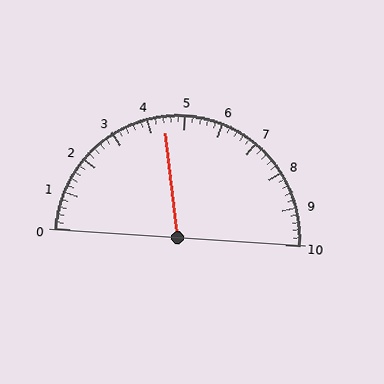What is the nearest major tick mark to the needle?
The nearest major tick mark is 4.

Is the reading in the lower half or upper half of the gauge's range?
The reading is in the lower half of the range (0 to 10).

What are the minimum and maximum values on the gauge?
The gauge ranges from 0 to 10.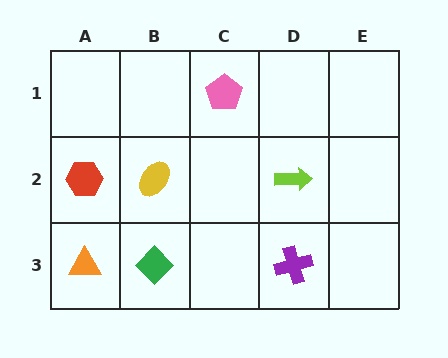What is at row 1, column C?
A pink pentagon.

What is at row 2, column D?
A lime arrow.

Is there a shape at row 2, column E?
No, that cell is empty.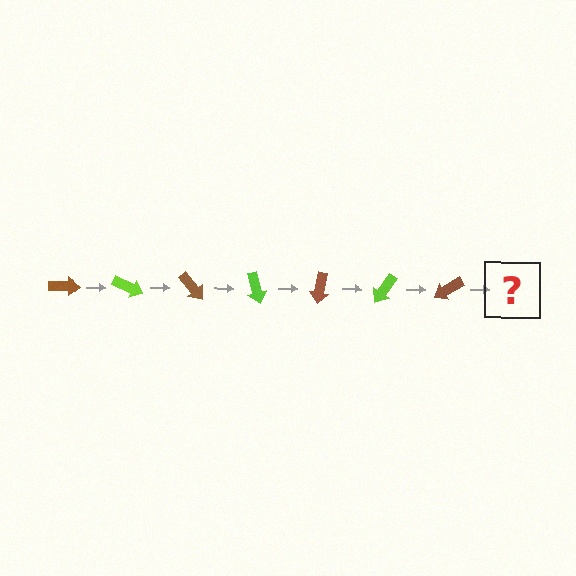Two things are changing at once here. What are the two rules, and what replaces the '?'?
The two rules are that it rotates 25 degrees each step and the color cycles through brown and lime. The '?' should be a lime arrow, rotated 175 degrees from the start.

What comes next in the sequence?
The next element should be a lime arrow, rotated 175 degrees from the start.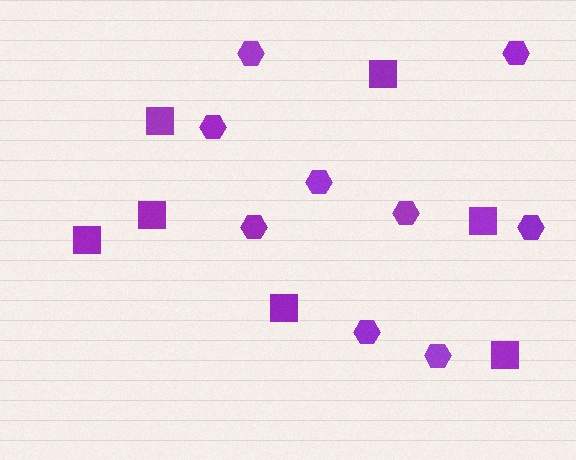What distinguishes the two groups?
There are 2 groups: one group of hexagons (9) and one group of squares (7).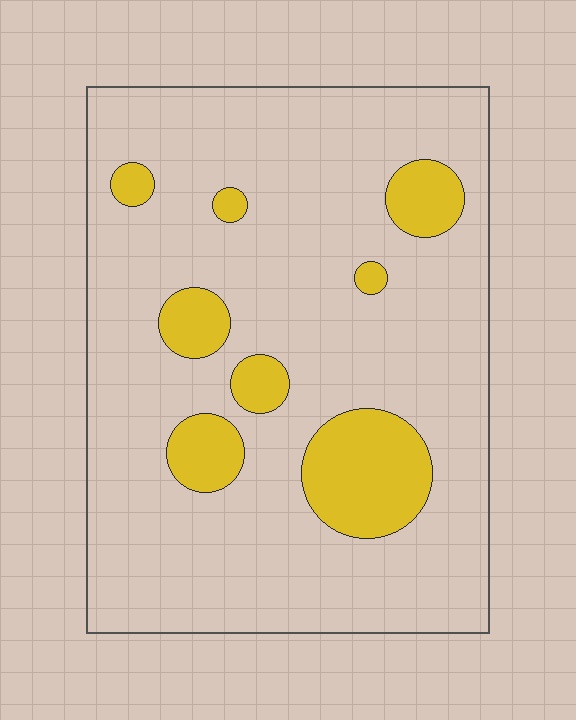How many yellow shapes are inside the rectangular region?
8.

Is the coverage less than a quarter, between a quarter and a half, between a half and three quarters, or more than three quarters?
Less than a quarter.